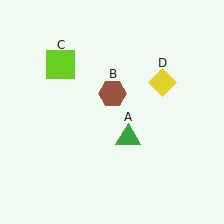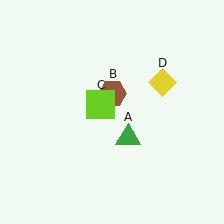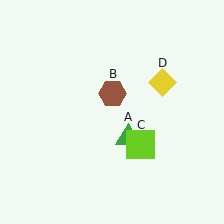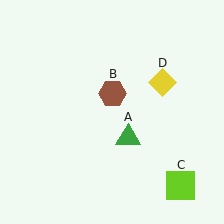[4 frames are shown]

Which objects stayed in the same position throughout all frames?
Green triangle (object A) and brown hexagon (object B) and yellow diamond (object D) remained stationary.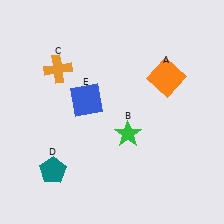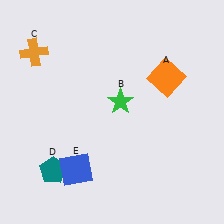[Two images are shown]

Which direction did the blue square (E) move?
The blue square (E) moved down.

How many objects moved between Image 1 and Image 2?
3 objects moved between the two images.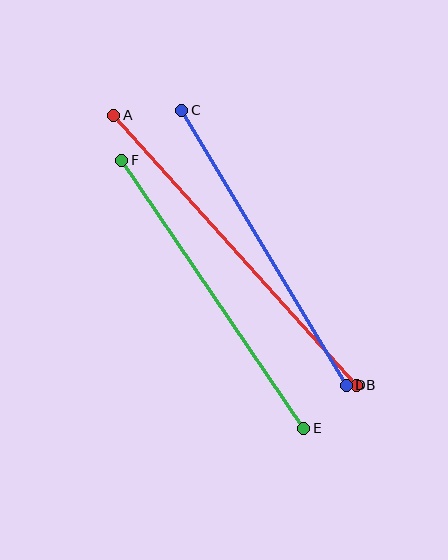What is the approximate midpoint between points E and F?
The midpoint is at approximately (213, 294) pixels.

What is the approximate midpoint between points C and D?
The midpoint is at approximately (264, 248) pixels.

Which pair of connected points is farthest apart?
Points A and B are farthest apart.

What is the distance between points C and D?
The distance is approximately 320 pixels.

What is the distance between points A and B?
The distance is approximately 363 pixels.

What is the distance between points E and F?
The distance is approximately 324 pixels.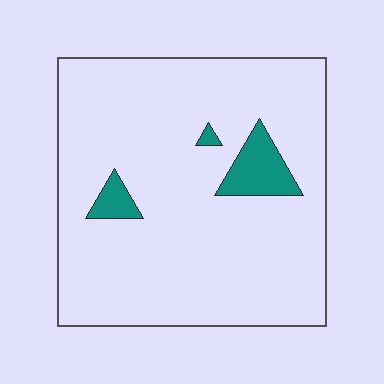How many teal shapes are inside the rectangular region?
3.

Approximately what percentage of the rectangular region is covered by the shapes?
Approximately 5%.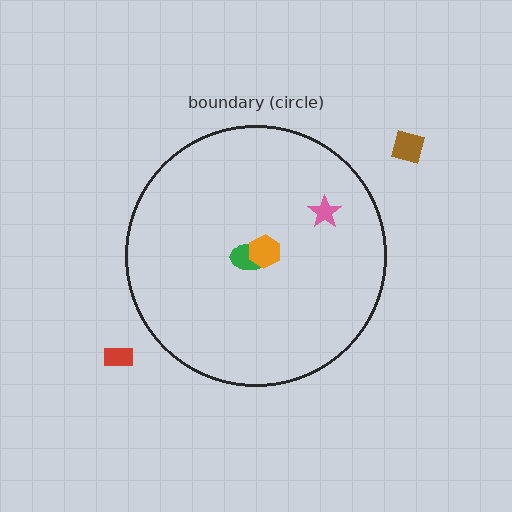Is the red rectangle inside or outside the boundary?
Outside.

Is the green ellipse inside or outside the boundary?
Inside.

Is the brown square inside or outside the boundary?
Outside.